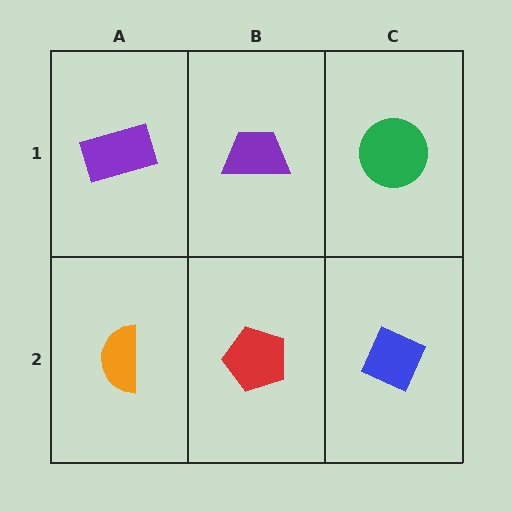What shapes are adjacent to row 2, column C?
A green circle (row 1, column C), a red pentagon (row 2, column B).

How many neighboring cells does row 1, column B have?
3.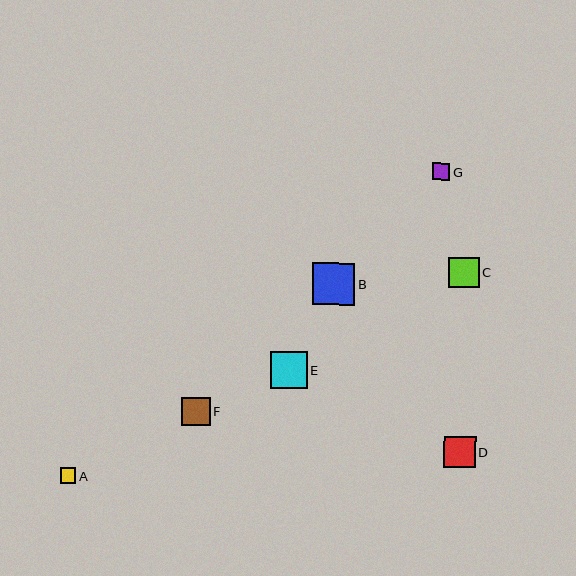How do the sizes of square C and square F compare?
Square C and square F are approximately the same size.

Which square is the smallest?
Square A is the smallest with a size of approximately 15 pixels.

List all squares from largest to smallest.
From largest to smallest: B, E, D, C, F, G, A.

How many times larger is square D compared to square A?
Square D is approximately 2.0 times the size of square A.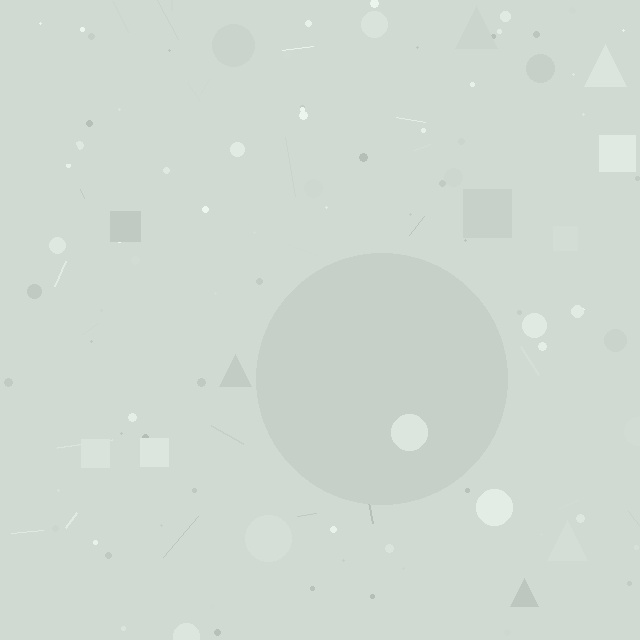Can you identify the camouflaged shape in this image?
The camouflaged shape is a circle.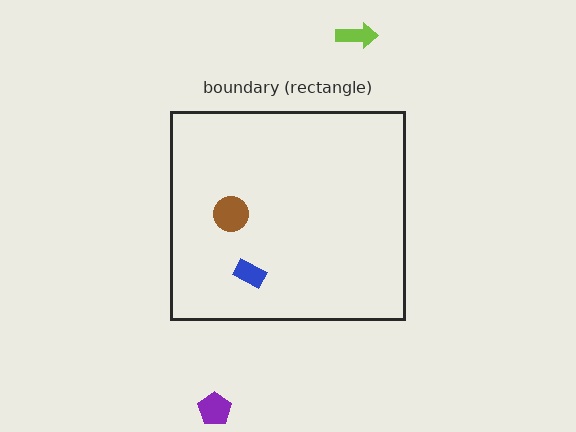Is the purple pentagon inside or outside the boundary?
Outside.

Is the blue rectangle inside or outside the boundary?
Inside.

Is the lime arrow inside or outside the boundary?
Outside.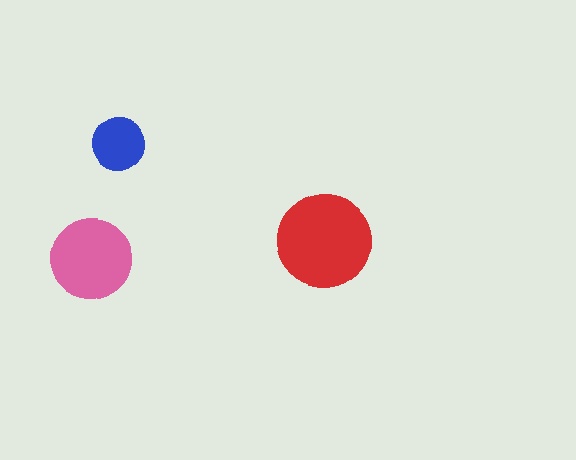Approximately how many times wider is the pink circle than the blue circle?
About 1.5 times wider.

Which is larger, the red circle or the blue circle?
The red one.